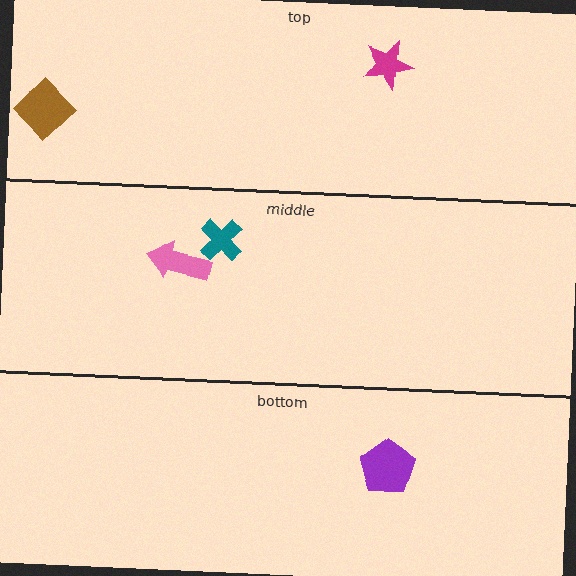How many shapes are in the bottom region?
1.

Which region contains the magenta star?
The top region.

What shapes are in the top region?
The brown diamond, the magenta star.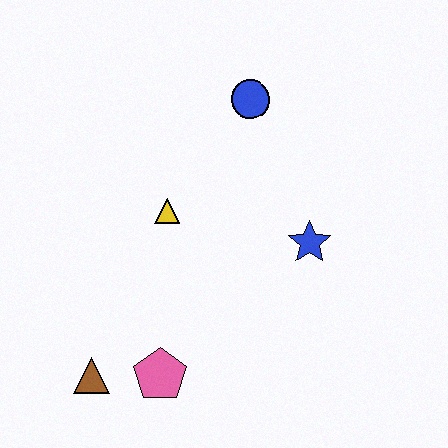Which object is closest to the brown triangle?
The pink pentagon is closest to the brown triangle.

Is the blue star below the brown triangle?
No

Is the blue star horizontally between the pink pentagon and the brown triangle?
No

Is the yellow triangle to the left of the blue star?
Yes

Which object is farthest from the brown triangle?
The blue circle is farthest from the brown triangle.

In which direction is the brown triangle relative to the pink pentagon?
The brown triangle is to the left of the pink pentagon.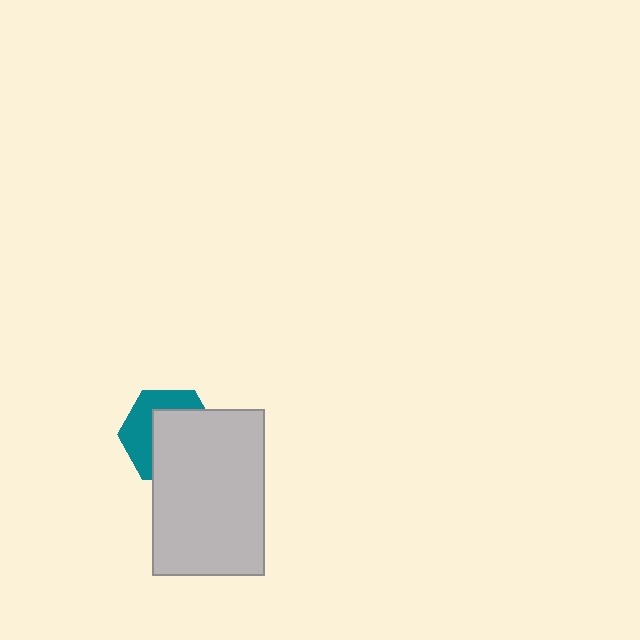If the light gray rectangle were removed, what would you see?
You would see the complete teal hexagon.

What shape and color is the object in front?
The object in front is a light gray rectangle.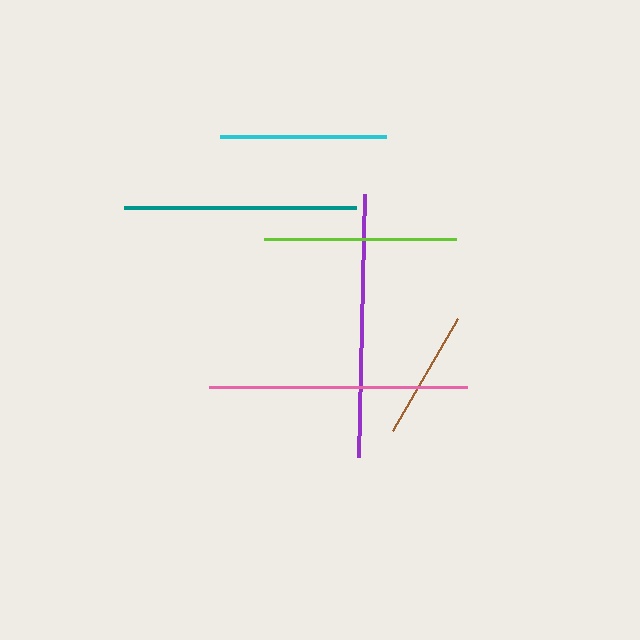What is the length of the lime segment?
The lime segment is approximately 192 pixels long.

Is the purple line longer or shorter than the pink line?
The purple line is longer than the pink line.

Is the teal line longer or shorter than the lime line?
The teal line is longer than the lime line.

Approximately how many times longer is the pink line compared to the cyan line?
The pink line is approximately 1.6 times the length of the cyan line.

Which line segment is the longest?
The purple line is the longest at approximately 264 pixels.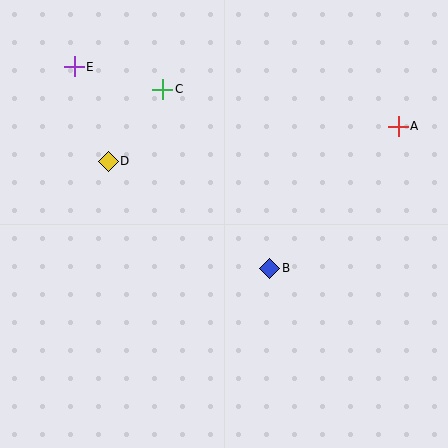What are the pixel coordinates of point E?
Point E is at (74, 67).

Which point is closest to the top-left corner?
Point E is closest to the top-left corner.